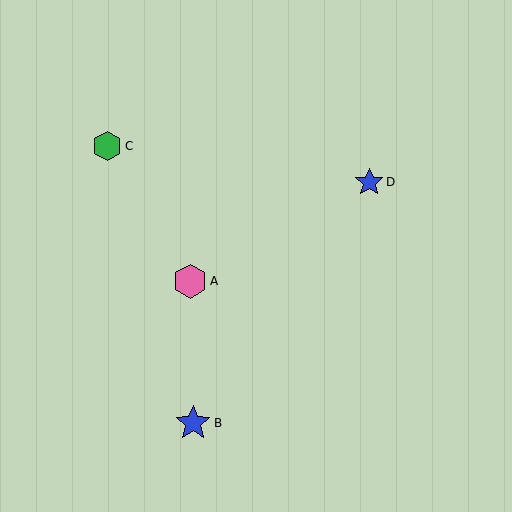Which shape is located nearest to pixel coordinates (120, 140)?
The green hexagon (labeled C) at (107, 146) is nearest to that location.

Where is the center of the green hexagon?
The center of the green hexagon is at (107, 146).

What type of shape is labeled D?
Shape D is a blue star.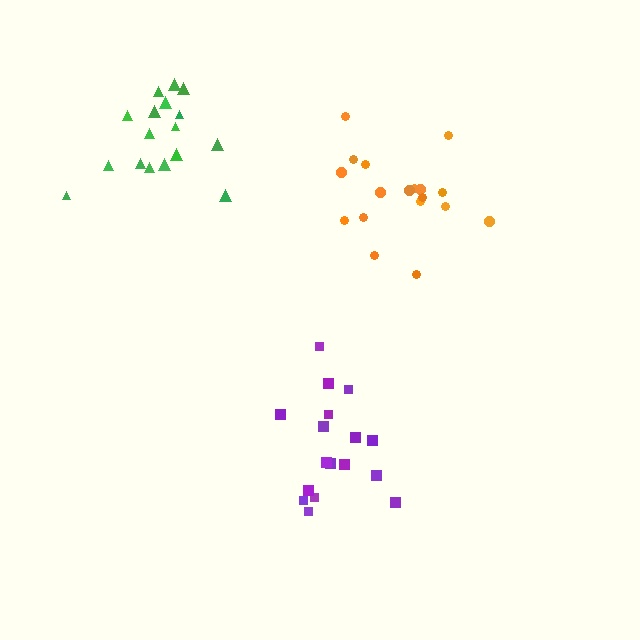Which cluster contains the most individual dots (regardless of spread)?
Orange (18).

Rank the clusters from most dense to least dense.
purple, green, orange.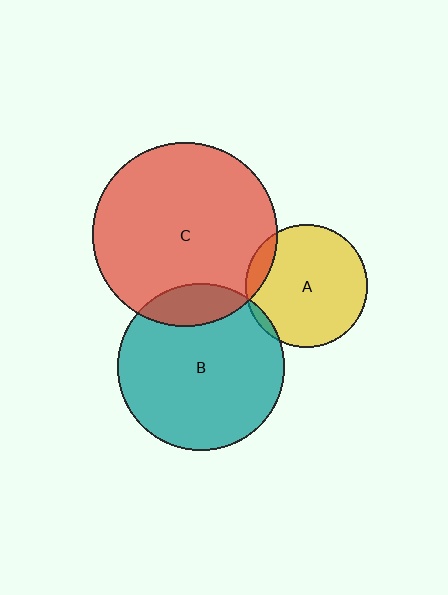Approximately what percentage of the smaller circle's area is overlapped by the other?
Approximately 15%.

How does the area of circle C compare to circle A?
Approximately 2.3 times.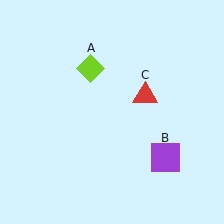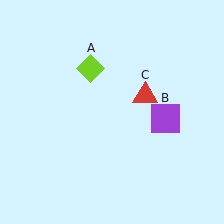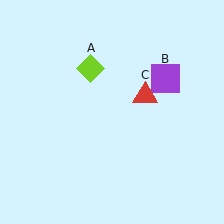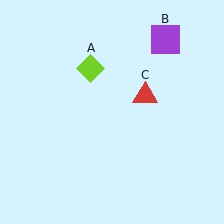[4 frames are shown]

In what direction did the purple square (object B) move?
The purple square (object B) moved up.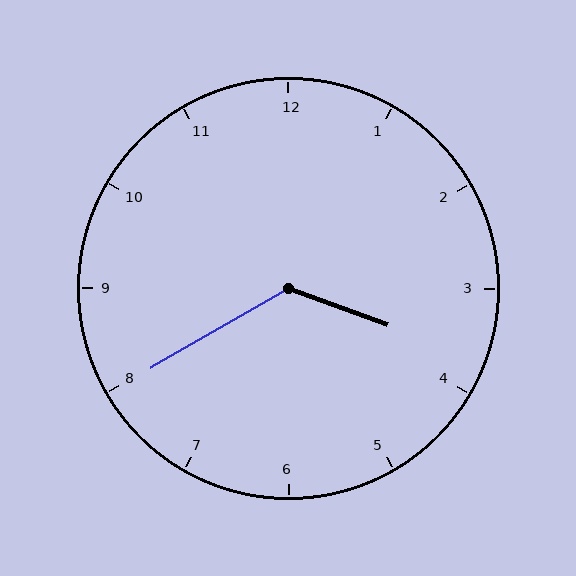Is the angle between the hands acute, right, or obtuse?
It is obtuse.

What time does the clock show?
3:40.